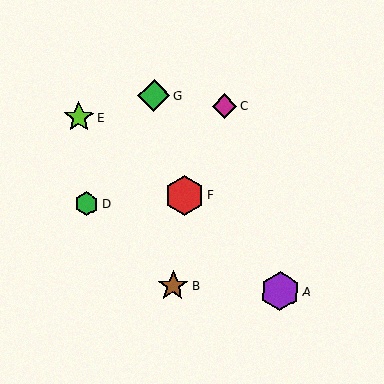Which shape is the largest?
The purple hexagon (labeled A) is the largest.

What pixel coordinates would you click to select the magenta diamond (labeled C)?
Click at (225, 106) to select the magenta diamond C.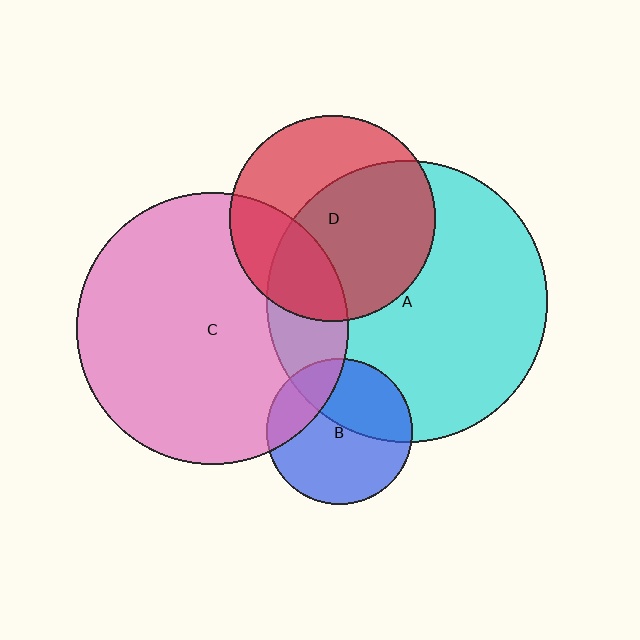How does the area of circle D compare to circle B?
Approximately 2.0 times.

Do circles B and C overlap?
Yes.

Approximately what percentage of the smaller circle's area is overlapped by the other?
Approximately 25%.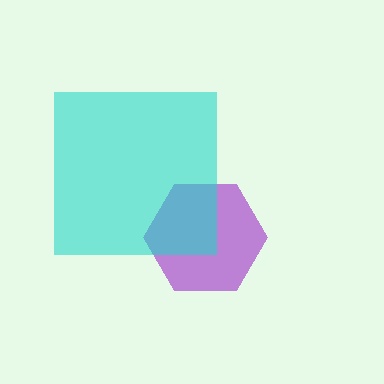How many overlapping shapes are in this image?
There are 2 overlapping shapes in the image.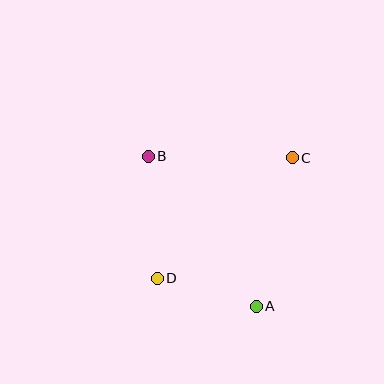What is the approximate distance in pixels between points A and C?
The distance between A and C is approximately 153 pixels.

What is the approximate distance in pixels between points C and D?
The distance between C and D is approximately 181 pixels.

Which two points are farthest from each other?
Points A and B are farthest from each other.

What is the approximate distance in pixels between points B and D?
The distance between B and D is approximately 122 pixels.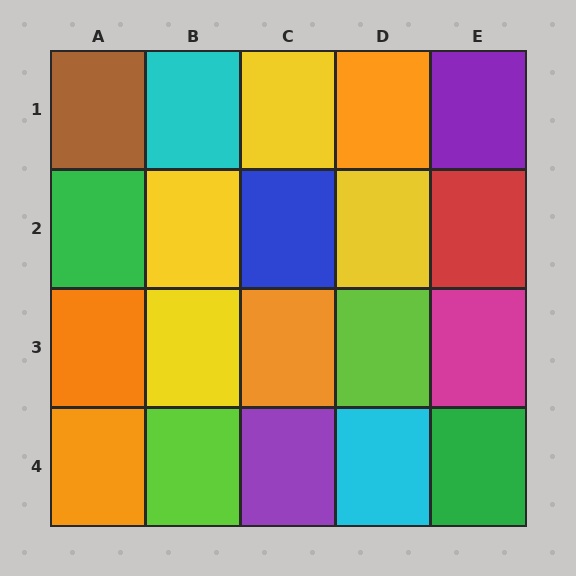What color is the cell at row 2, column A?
Green.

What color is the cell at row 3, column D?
Lime.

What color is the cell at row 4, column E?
Green.